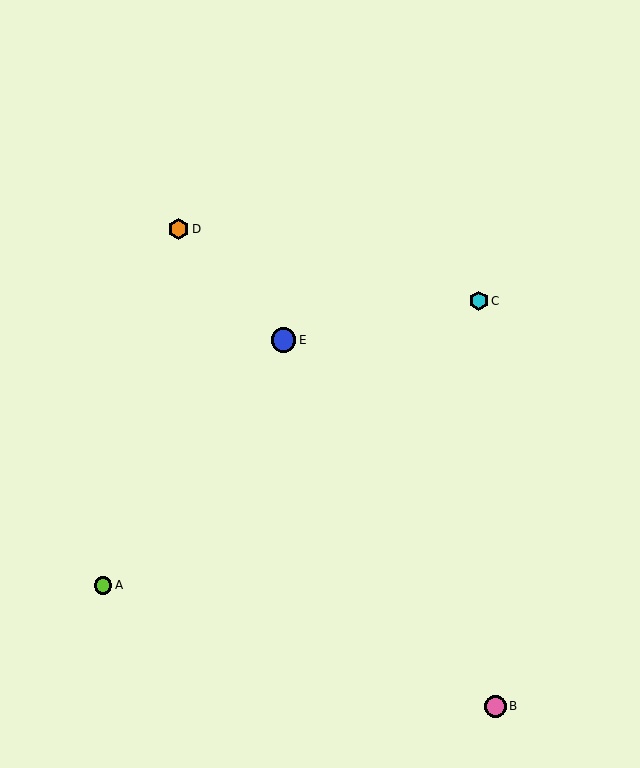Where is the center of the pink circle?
The center of the pink circle is at (495, 706).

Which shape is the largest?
The blue circle (labeled E) is the largest.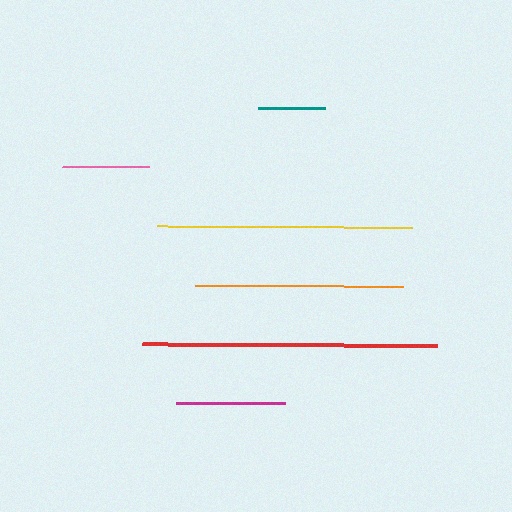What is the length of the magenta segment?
The magenta segment is approximately 110 pixels long.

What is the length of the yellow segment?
The yellow segment is approximately 255 pixels long.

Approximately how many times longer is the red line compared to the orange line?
The red line is approximately 1.4 times the length of the orange line.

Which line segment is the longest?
The red line is the longest at approximately 295 pixels.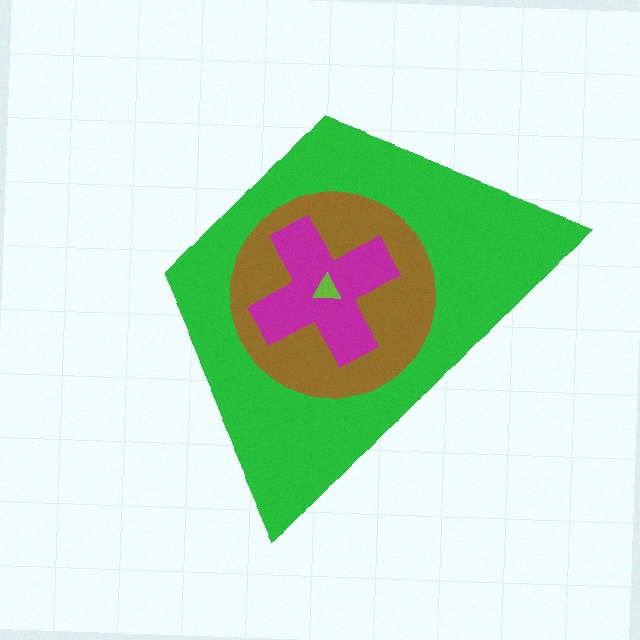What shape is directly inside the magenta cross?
The lime triangle.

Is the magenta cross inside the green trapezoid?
Yes.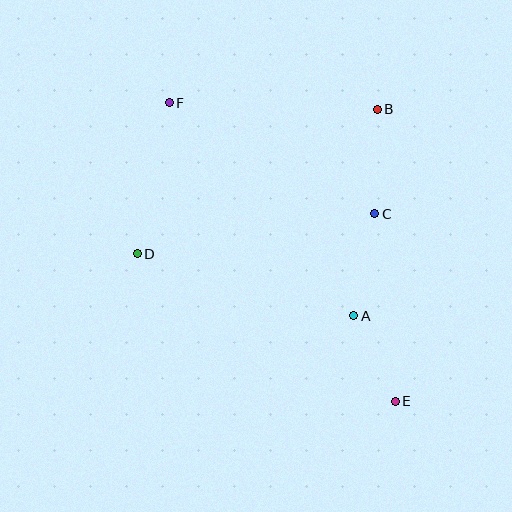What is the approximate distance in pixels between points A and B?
The distance between A and B is approximately 208 pixels.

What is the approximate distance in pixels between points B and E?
The distance between B and E is approximately 293 pixels.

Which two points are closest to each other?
Points A and E are closest to each other.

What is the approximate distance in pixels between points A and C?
The distance between A and C is approximately 104 pixels.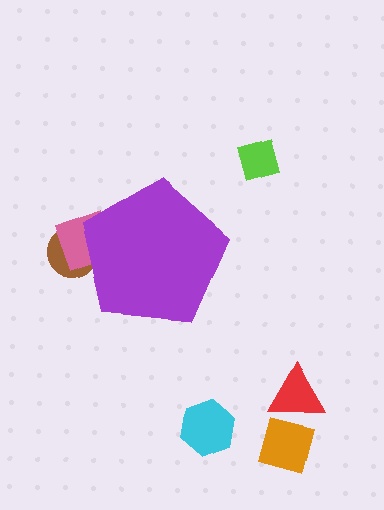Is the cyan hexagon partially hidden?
No, the cyan hexagon is fully visible.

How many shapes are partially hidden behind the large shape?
2 shapes are partially hidden.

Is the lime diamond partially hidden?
No, the lime diamond is fully visible.